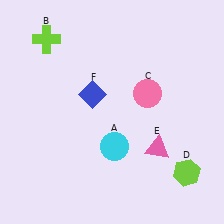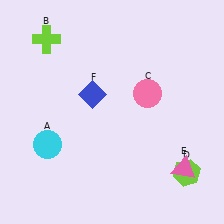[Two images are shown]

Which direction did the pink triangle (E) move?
The pink triangle (E) moved right.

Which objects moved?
The objects that moved are: the cyan circle (A), the pink triangle (E).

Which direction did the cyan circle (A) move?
The cyan circle (A) moved left.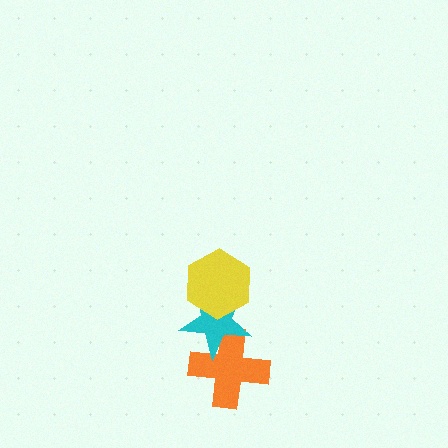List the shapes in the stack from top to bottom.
From top to bottom: the yellow hexagon, the cyan star, the orange cross.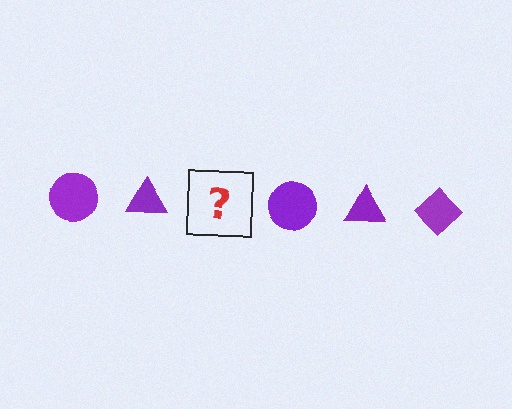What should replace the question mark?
The question mark should be replaced with a purple diamond.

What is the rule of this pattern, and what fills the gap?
The rule is that the pattern cycles through circle, triangle, diamond shapes in purple. The gap should be filled with a purple diamond.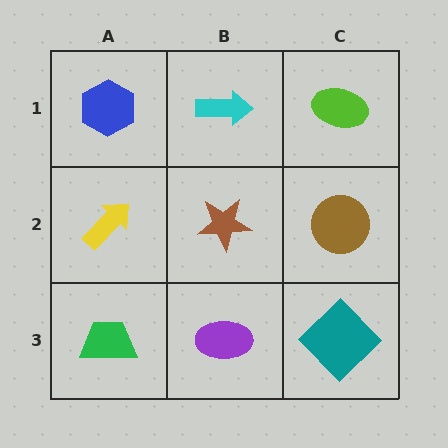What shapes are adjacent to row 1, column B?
A brown star (row 2, column B), a blue hexagon (row 1, column A), a lime ellipse (row 1, column C).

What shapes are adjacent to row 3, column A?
A yellow arrow (row 2, column A), a purple ellipse (row 3, column B).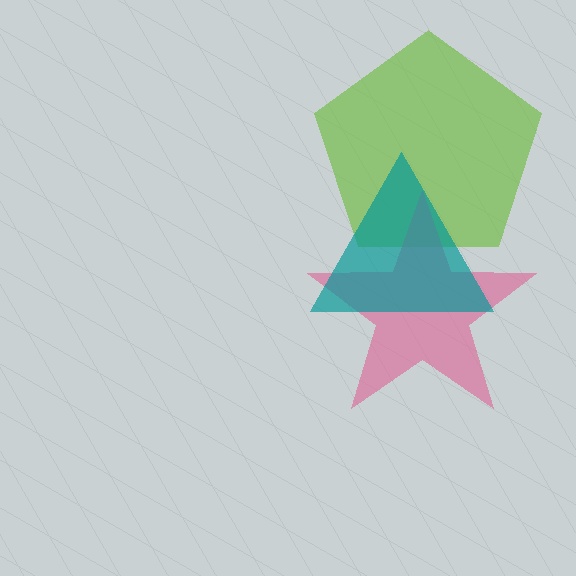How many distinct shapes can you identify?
There are 3 distinct shapes: a lime pentagon, a pink star, a teal triangle.